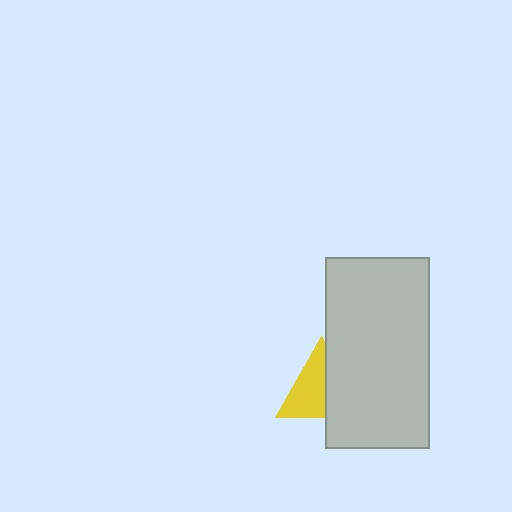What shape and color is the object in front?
The object in front is a light gray rectangle.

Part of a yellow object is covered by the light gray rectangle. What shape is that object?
It is a triangle.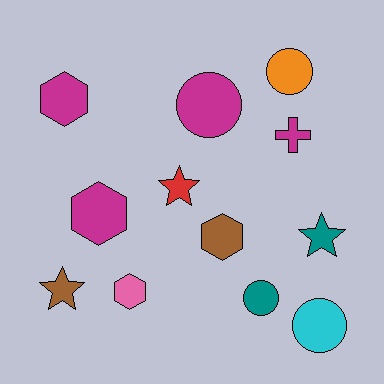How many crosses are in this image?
There is 1 cross.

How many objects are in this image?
There are 12 objects.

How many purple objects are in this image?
There are no purple objects.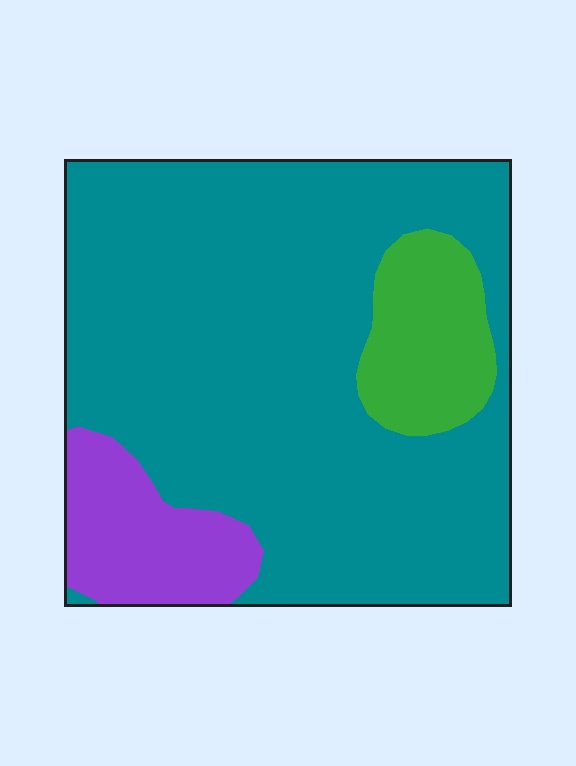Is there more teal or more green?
Teal.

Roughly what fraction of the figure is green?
Green covers 11% of the figure.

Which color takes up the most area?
Teal, at roughly 75%.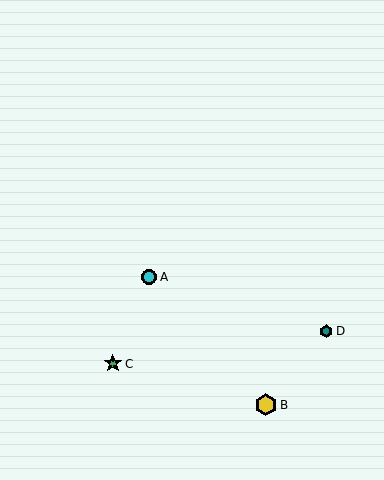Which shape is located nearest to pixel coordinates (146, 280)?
The cyan circle (labeled A) at (149, 277) is nearest to that location.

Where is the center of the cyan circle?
The center of the cyan circle is at (149, 277).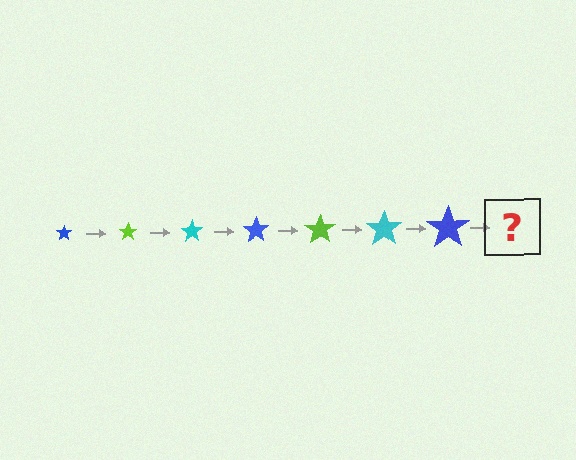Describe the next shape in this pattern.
It should be a lime star, larger than the previous one.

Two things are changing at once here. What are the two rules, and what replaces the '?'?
The two rules are that the star grows larger each step and the color cycles through blue, lime, and cyan. The '?' should be a lime star, larger than the previous one.